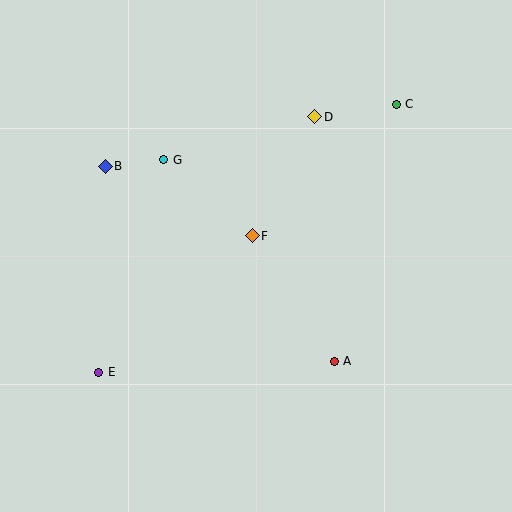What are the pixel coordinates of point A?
Point A is at (334, 362).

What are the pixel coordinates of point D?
Point D is at (315, 117).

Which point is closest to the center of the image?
Point F at (252, 236) is closest to the center.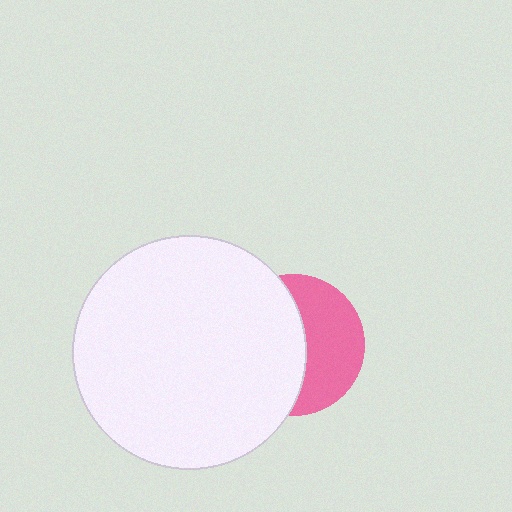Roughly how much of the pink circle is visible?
A small part of it is visible (roughly 45%).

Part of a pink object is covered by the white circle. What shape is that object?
It is a circle.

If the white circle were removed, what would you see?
You would see the complete pink circle.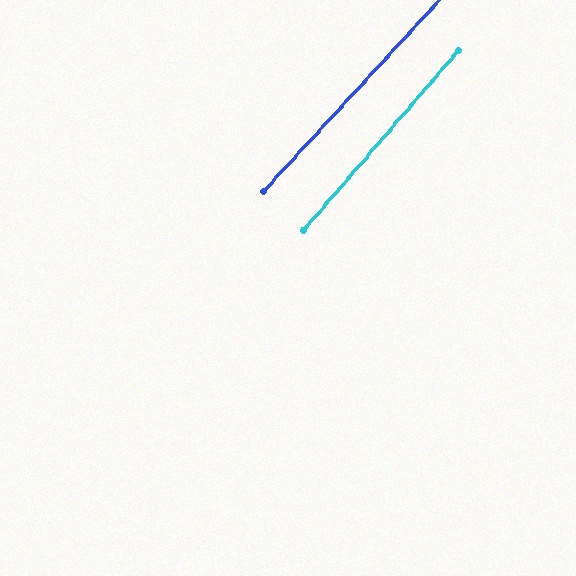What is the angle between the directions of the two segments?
Approximately 2 degrees.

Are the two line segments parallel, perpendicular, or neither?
Parallel — their directions differ by only 1.7°.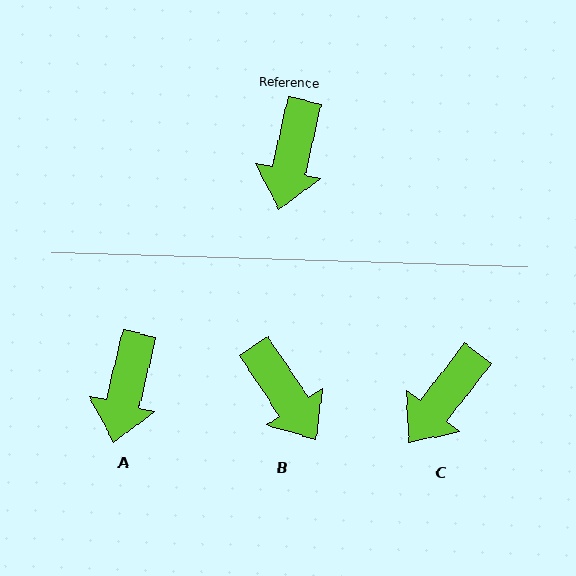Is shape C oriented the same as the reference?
No, it is off by about 25 degrees.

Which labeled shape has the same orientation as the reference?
A.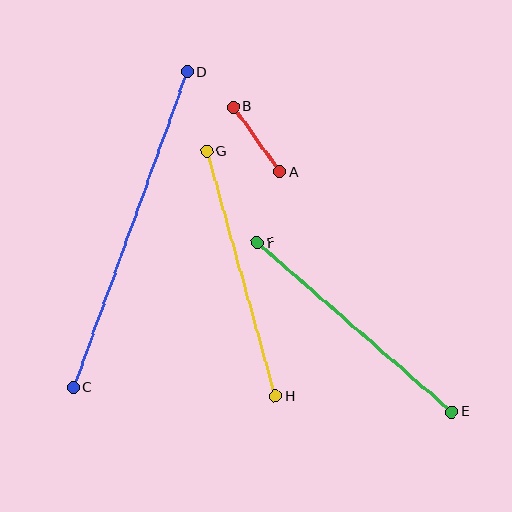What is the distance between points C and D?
The distance is approximately 335 pixels.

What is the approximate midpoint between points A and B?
The midpoint is at approximately (257, 140) pixels.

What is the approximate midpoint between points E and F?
The midpoint is at approximately (355, 327) pixels.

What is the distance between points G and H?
The distance is approximately 254 pixels.